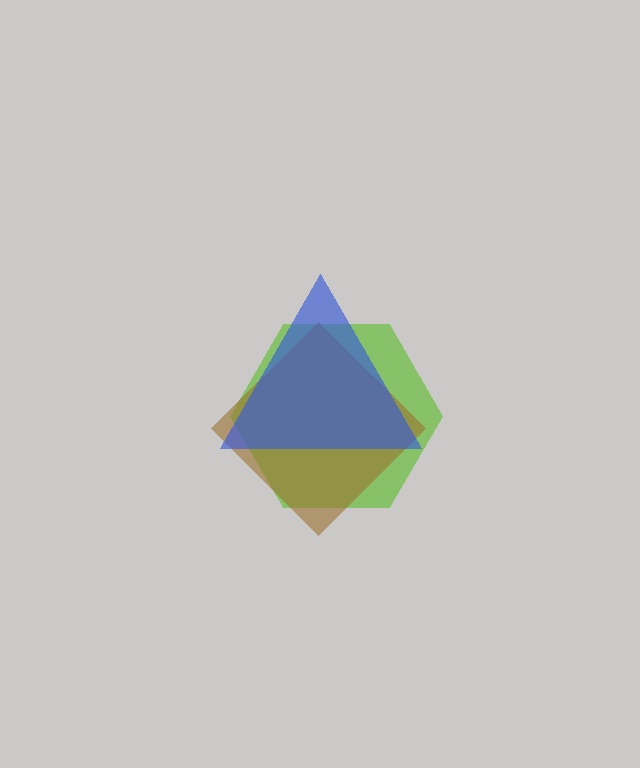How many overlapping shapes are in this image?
There are 3 overlapping shapes in the image.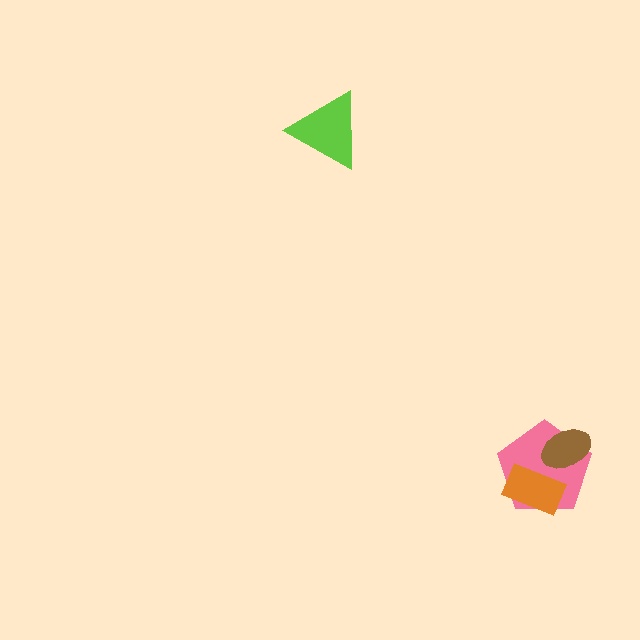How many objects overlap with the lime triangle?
0 objects overlap with the lime triangle.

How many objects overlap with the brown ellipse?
1 object overlaps with the brown ellipse.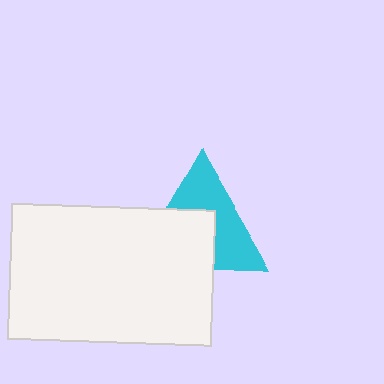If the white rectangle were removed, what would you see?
You would see the complete cyan triangle.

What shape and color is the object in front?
The object in front is a white rectangle.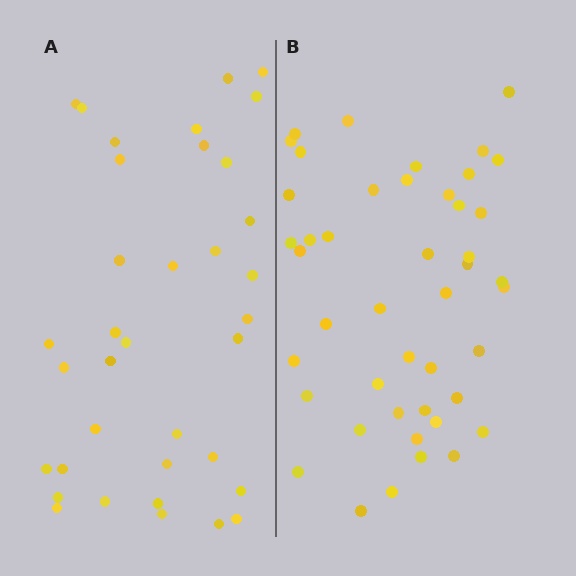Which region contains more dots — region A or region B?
Region B (the right region) has more dots.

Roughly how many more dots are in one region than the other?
Region B has roughly 8 or so more dots than region A.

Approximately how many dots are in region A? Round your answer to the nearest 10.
About 40 dots. (The exact count is 36, which rounds to 40.)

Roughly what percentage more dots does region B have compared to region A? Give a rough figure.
About 25% more.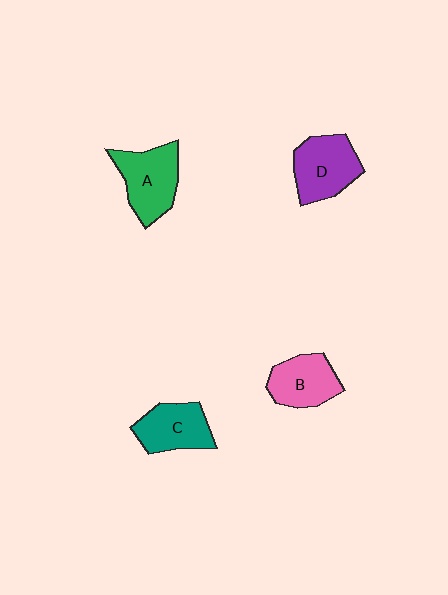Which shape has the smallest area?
Shape B (pink).